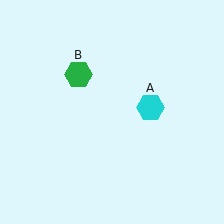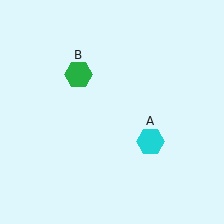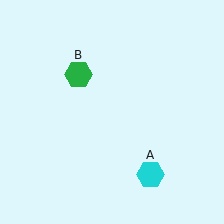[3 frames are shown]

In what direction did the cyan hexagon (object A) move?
The cyan hexagon (object A) moved down.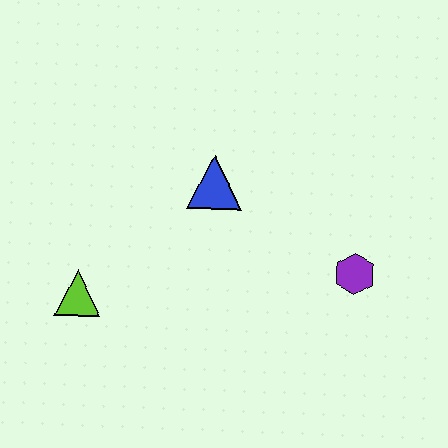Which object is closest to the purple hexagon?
The blue triangle is closest to the purple hexagon.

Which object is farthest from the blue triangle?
The lime triangle is farthest from the blue triangle.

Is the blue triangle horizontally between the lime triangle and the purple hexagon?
Yes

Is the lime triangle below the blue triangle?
Yes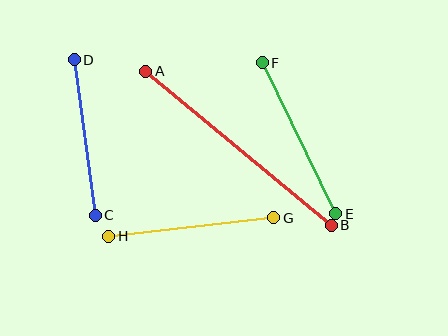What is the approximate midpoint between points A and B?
The midpoint is at approximately (239, 148) pixels.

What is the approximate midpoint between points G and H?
The midpoint is at approximately (191, 227) pixels.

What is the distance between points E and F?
The distance is approximately 168 pixels.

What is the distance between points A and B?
The distance is approximately 241 pixels.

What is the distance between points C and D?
The distance is approximately 157 pixels.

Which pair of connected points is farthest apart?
Points A and B are farthest apart.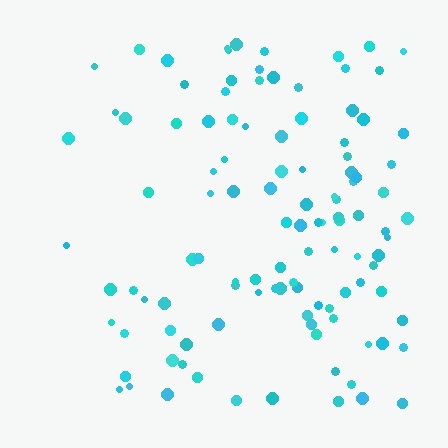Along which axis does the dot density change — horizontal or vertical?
Horizontal.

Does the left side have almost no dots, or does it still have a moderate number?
Still a moderate number, just noticeably fewer than the right.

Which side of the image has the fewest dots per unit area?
The left.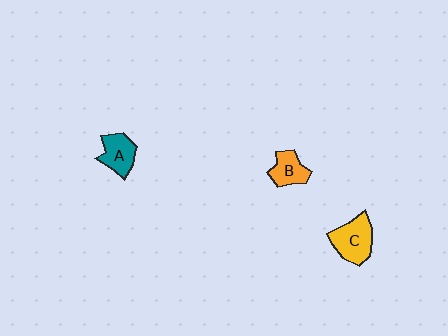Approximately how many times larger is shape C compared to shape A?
Approximately 1.3 times.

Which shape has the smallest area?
Shape B (orange).